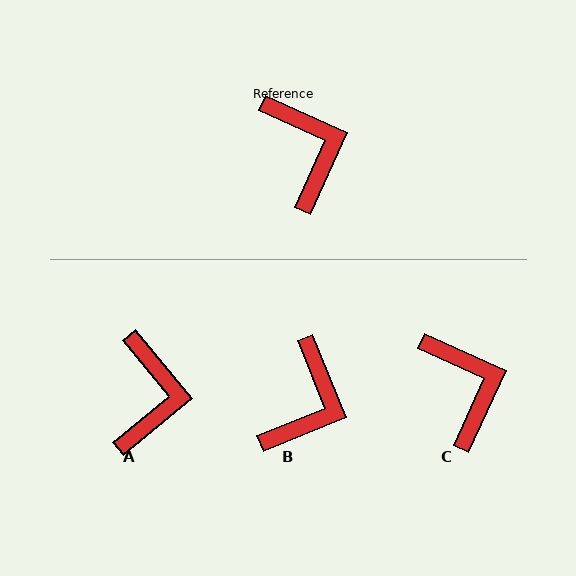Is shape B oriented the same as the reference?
No, it is off by about 43 degrees.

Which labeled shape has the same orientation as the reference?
C.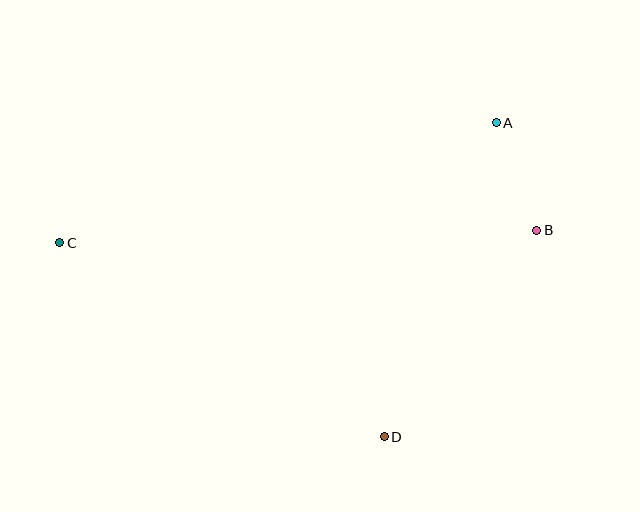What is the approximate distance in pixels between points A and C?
The distance between A and C is approximately 453 pixels.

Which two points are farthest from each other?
Points B and C are farthest from each other.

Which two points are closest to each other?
Points A and B are closest to each other.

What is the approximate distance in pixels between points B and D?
The distance between B and D is approximately 257 pixels.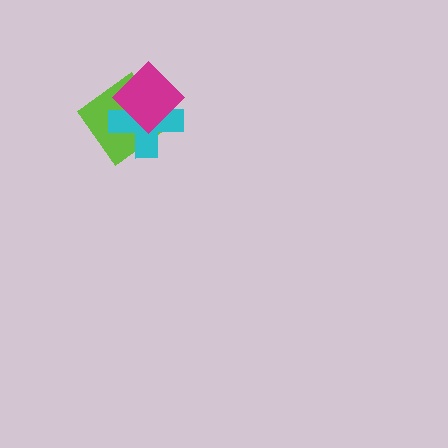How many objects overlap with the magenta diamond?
2 objects overlap with the magenta diamond.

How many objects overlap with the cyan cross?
2 objects overlap with the cyan cross.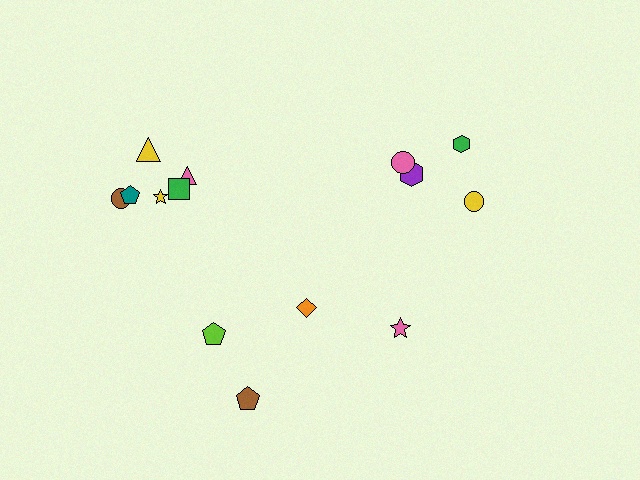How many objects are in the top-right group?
There are 4 objects.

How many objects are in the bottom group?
There are 4 objects.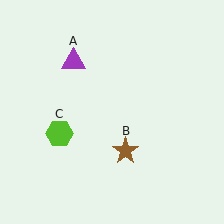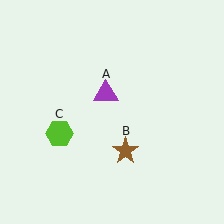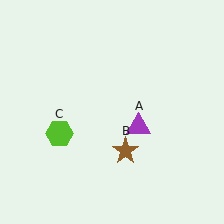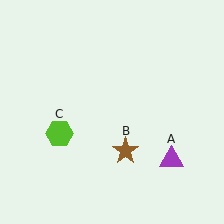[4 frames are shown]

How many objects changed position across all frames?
1 object changed position: purple triangle (object A).